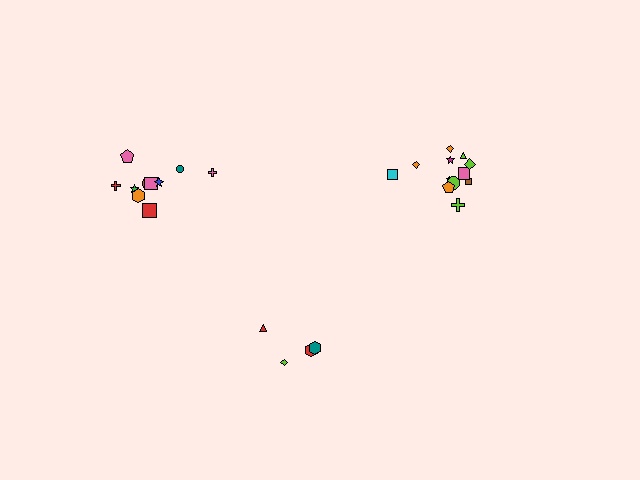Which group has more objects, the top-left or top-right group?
The top-right group.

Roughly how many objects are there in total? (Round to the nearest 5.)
Roughly 25 objects in total.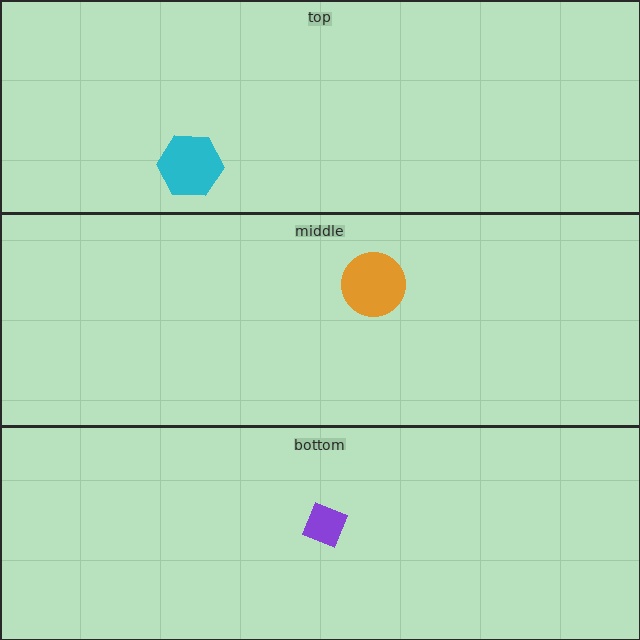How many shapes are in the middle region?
1.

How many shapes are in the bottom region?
1.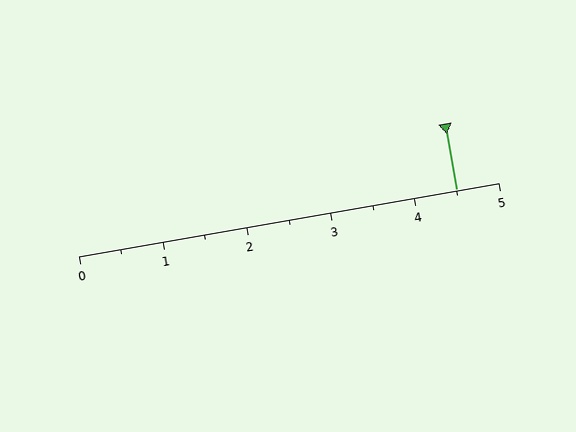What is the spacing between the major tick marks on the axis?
The major ticks are spaced 1 apart.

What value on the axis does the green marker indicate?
The marker indicates approximately 4.5.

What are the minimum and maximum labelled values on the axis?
The axis runs from 0 to 5.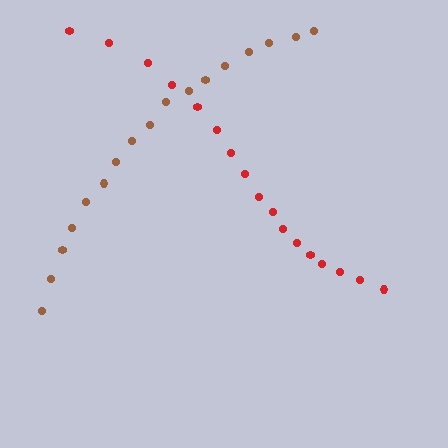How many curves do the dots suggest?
There are 2 distinct paths.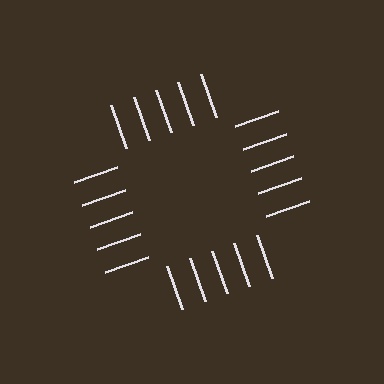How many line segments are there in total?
20 — 5 along each of the 4 edges.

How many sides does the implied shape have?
4 sides — the line-ends trace a square.